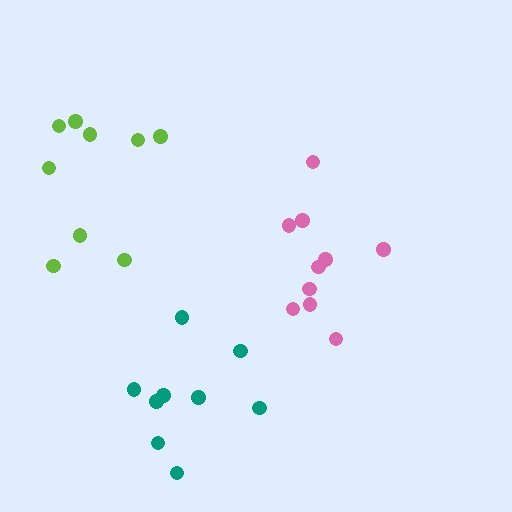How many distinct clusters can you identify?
There are 3 distinct clusters.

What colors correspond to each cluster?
The clusters are colored: pink, teal, lime.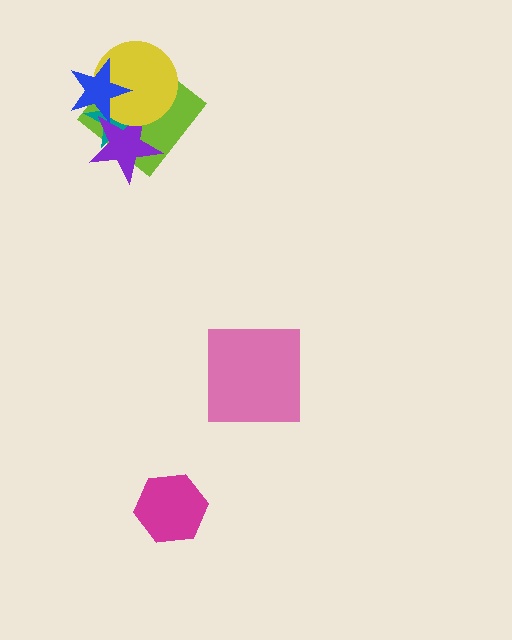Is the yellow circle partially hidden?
Yes, it is partially covered by another shape.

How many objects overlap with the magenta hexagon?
0 objects overlap with the magenta hexagon.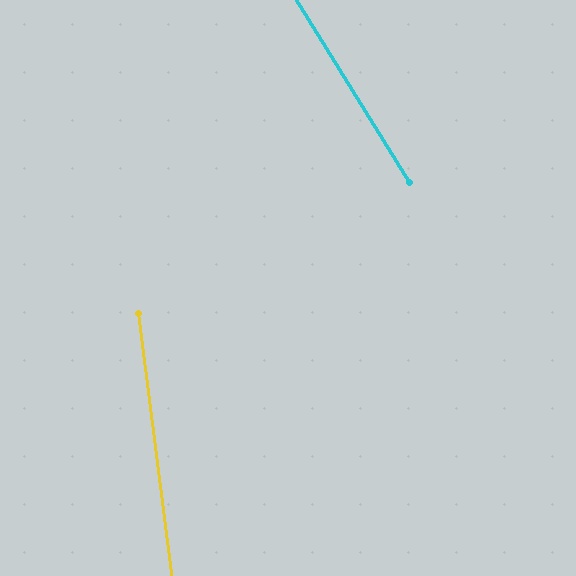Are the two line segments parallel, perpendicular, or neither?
Neither parallel nor perpendicular — they differ by about 24°.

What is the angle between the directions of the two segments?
Approximately 24 degrees.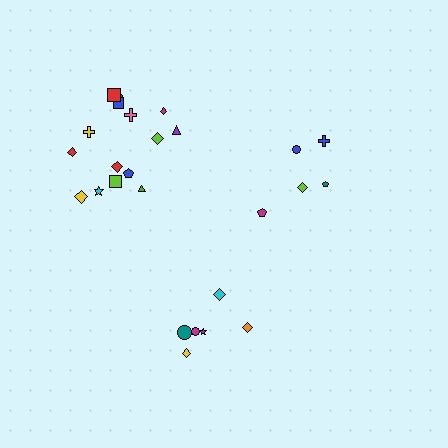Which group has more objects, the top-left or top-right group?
The top-left group.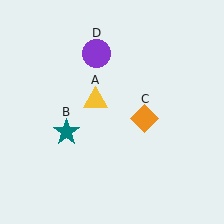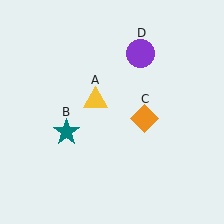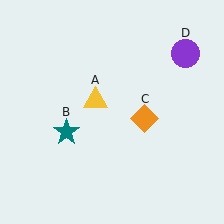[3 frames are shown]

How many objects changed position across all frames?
1 object changed position: purple circle (object D).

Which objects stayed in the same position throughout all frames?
Yellow triangle (object A) and teal star (object B) and orange diamond (object C) remained stationary.